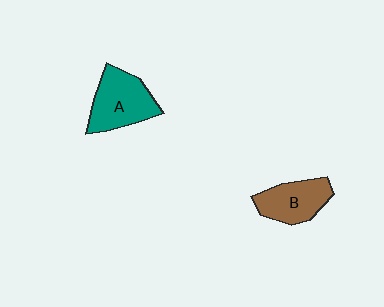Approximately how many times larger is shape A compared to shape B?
Approximately 1.2 times.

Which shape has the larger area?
Shape A (teal).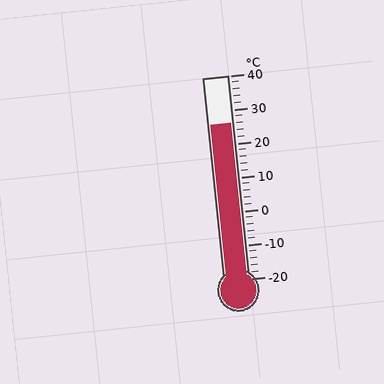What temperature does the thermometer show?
The thermometer shows approximately 26°C.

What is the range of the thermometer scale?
The thermometer scale ranges from -20°C to 40°C.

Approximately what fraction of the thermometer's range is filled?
The thermometer is filled to approximately 75% of its range.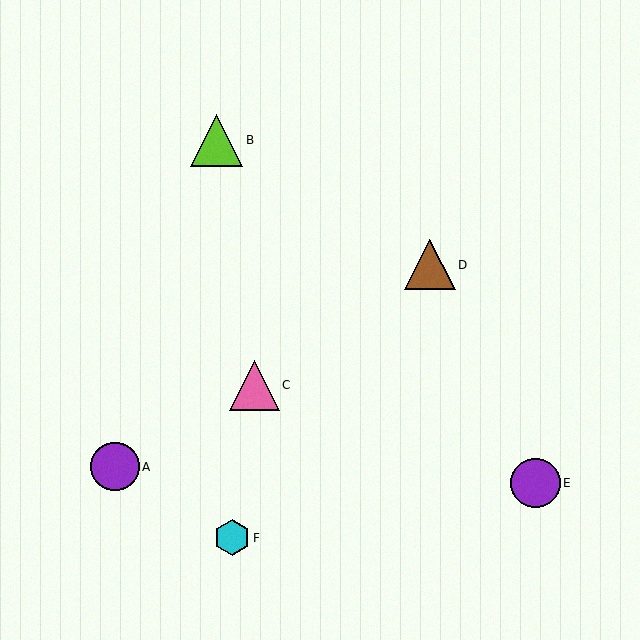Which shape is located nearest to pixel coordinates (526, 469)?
The purple circle (labeled E) at (536, 483) is nearest to that location.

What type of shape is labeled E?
Shape E is a purple circle.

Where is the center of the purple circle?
The center of the purple circle is at (115, 467).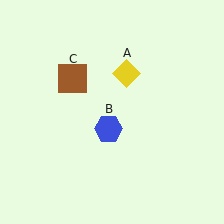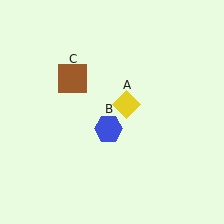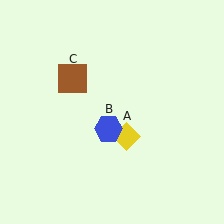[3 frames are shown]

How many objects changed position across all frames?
1 object changed position: yellow diamond (object A).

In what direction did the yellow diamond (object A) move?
The yellow diamond (object A) moved down.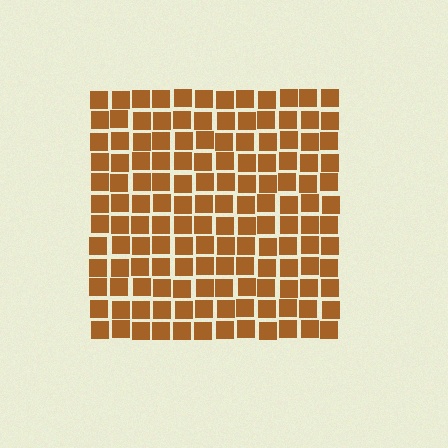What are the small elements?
The small elements are squares.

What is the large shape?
The large shape is a square.